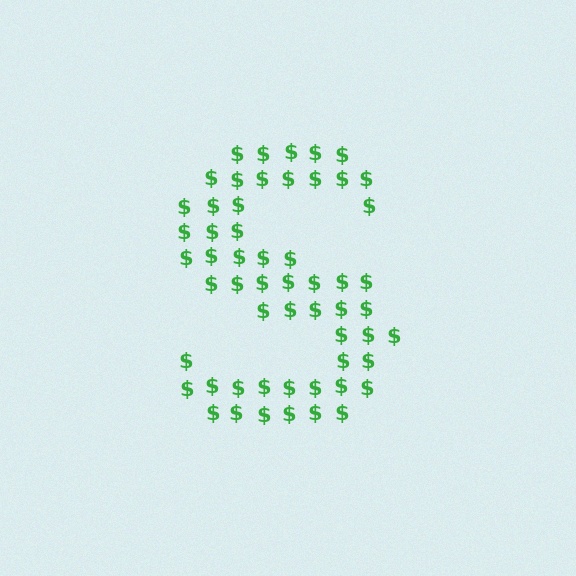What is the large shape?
The large shape is the letter S.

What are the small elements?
The small elements are dollar signs.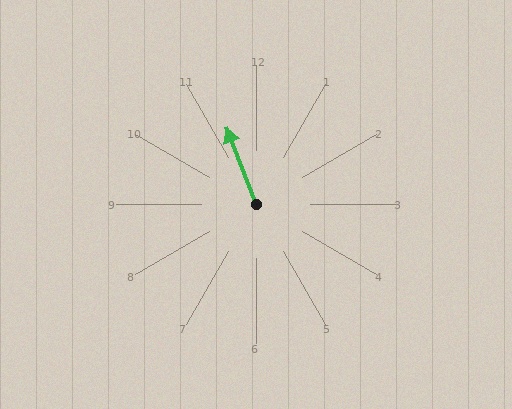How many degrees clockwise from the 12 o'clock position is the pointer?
Approximately 339 degrees.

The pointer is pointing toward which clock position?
Roughly 11 o'clock.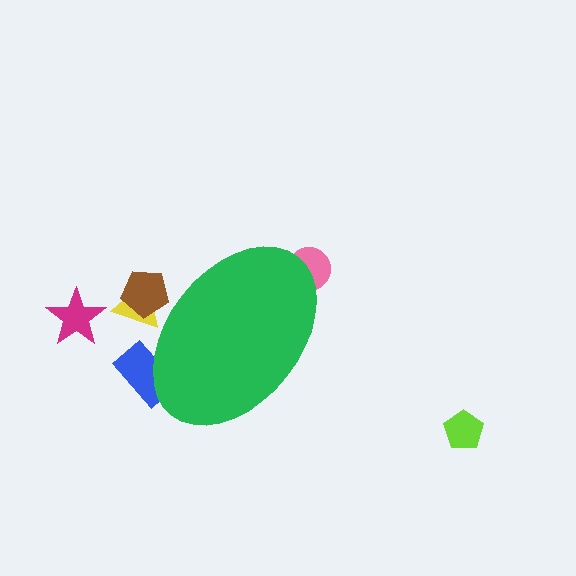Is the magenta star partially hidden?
No, the magenta star is fully visible.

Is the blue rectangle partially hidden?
Yes, the blue rectangle is partially hidden behind the green ellipse.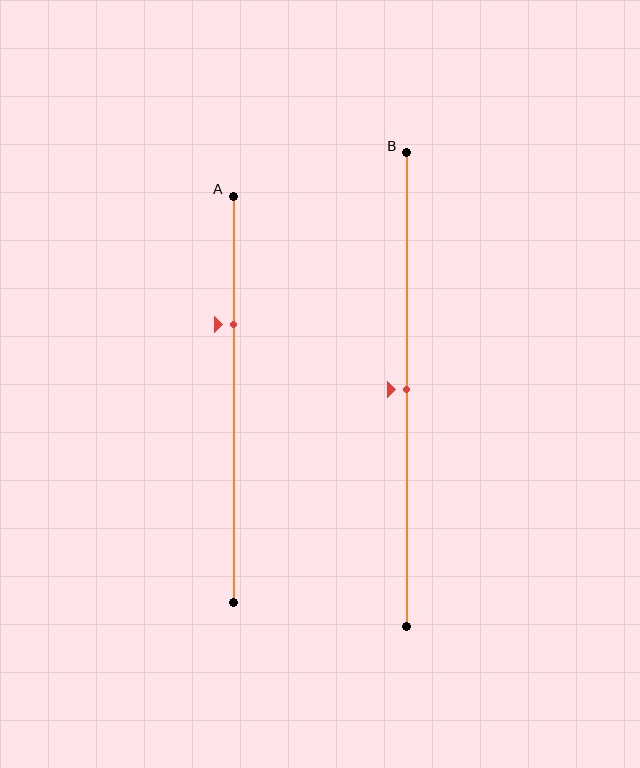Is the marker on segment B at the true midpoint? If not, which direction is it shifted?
Yes, the marker on segment B is at the true midpoint.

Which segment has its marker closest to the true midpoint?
Segment B has its marker closest to the true midpoint.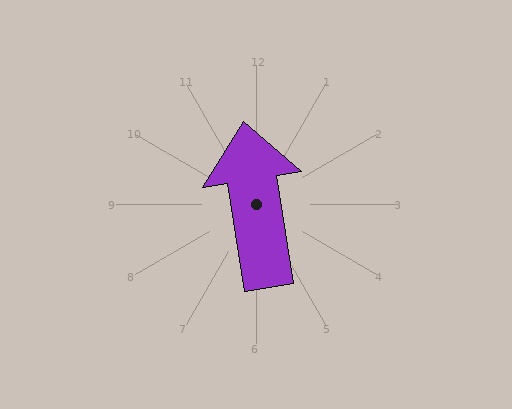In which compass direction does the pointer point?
North.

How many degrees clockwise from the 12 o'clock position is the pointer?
Approximately 351 degrees.